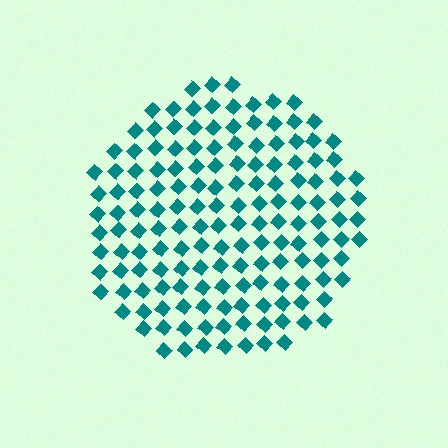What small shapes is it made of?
It is made of small diamonds.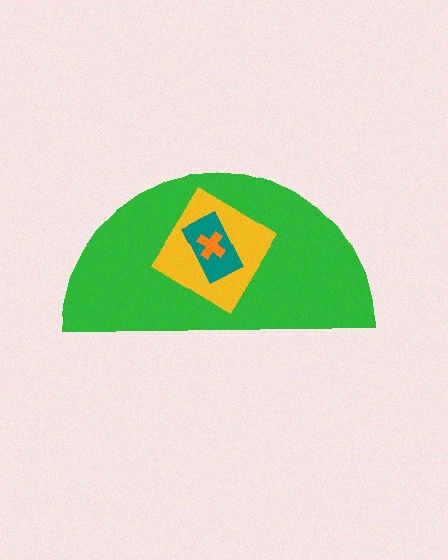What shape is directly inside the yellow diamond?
The teal rectangle.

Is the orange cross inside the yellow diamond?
Yes.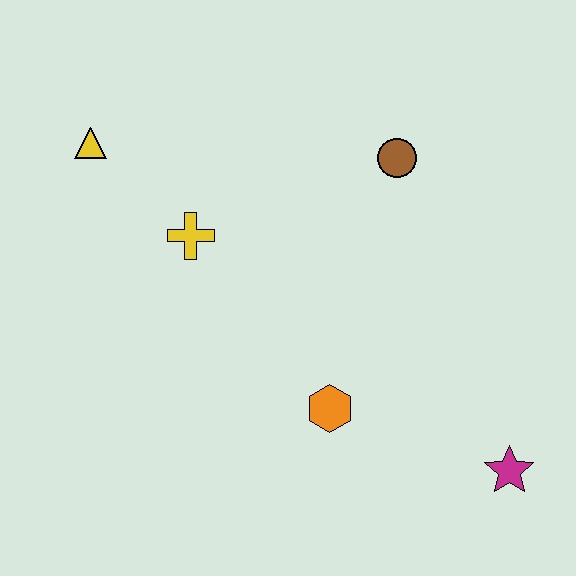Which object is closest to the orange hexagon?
The magenta star is closest to the orange hexagon.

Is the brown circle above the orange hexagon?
Yes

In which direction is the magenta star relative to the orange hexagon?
The magenta star is to the right of the orange hexagon.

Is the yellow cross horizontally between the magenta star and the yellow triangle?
Yes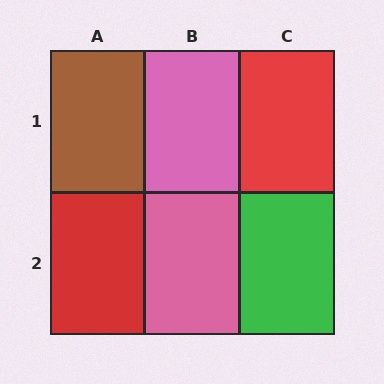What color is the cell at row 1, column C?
Red.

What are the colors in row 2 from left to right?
Red, pink, green.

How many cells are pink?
2 cells are pink.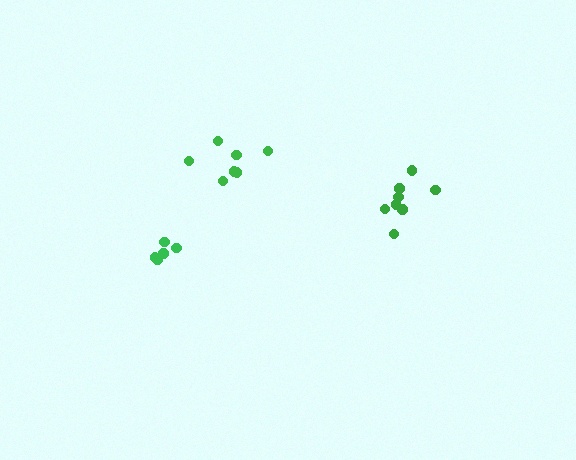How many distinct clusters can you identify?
There are 3 distinct clusters.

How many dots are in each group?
Group 1: 7 dots, Group 2: 5 dots, Group 3: 8 dots (20 total).